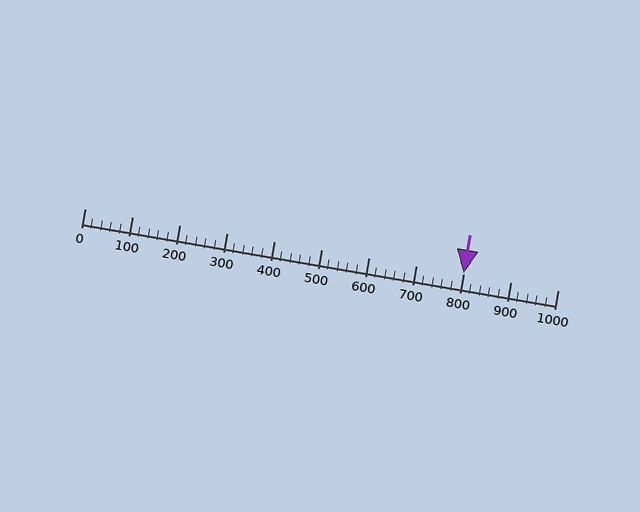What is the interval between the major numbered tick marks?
The major tick marks are spaced 100 units apart.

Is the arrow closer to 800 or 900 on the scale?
The arrow is closer to 800.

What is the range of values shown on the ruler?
The ruler shows values from 0 to 1000.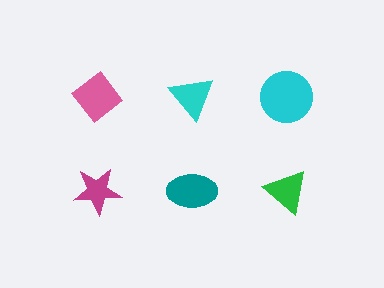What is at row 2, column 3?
A green triangle.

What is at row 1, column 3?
A cyan circle.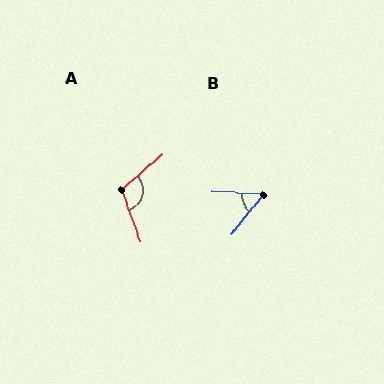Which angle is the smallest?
B, at approximately 55 degrees.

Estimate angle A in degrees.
Approximately 111 degrees.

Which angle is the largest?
A, at approximately 111 degrees.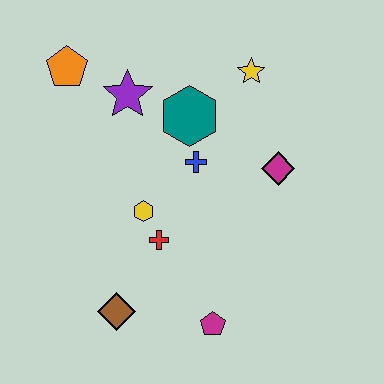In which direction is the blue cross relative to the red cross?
The blue cross is above the red cross.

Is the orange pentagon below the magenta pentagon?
No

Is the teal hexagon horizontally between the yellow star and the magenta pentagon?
No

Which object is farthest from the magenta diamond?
The orange pentagon is farthest from the magenta diamond.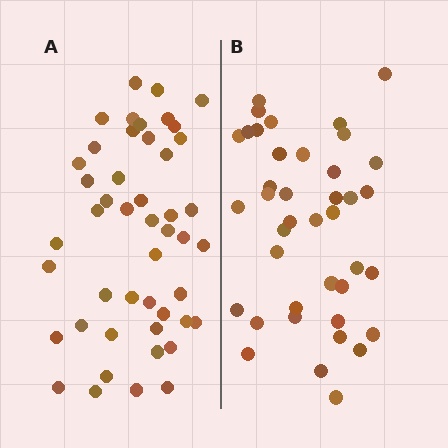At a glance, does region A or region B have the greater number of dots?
Region A (the left region) has more dots.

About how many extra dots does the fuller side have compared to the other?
Region A has roughly 8 or so more dots than region B.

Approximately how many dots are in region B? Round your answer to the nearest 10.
About 40 dots.